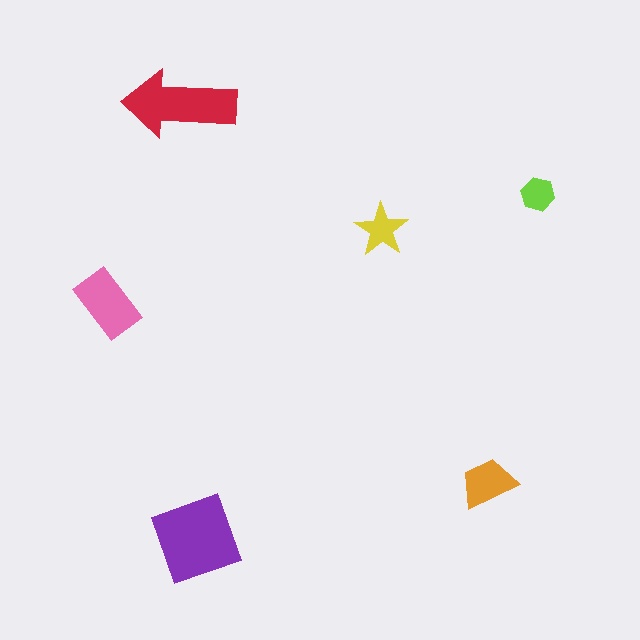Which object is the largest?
The purple diamond.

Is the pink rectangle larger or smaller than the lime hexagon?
Larger.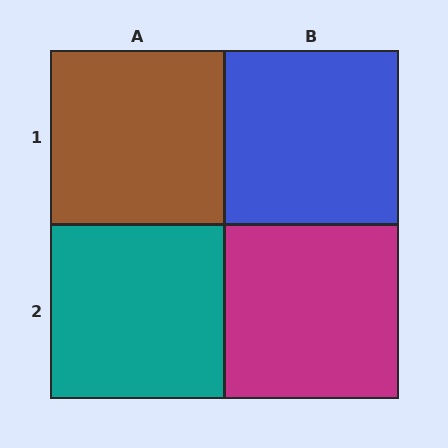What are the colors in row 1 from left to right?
Brown, blue.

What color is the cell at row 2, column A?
Teal.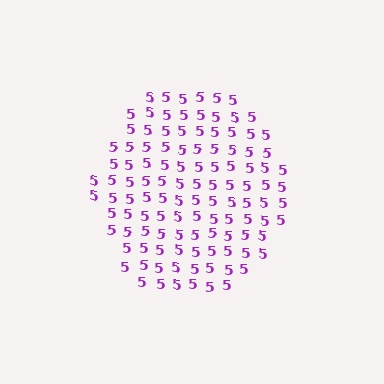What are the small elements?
The small elements are digit 5's.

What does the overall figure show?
The overall figure shows a hexagon.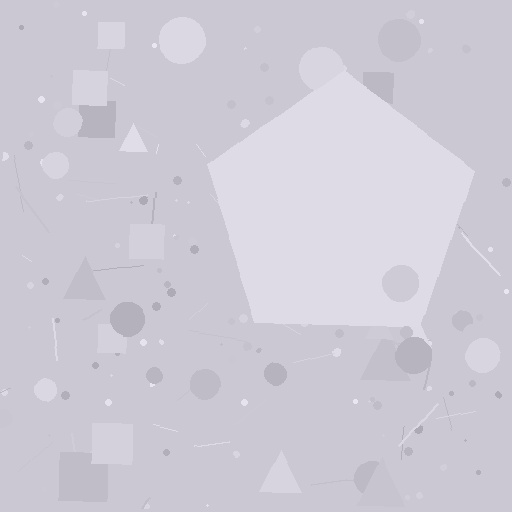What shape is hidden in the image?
A pentagon is hidden in the image.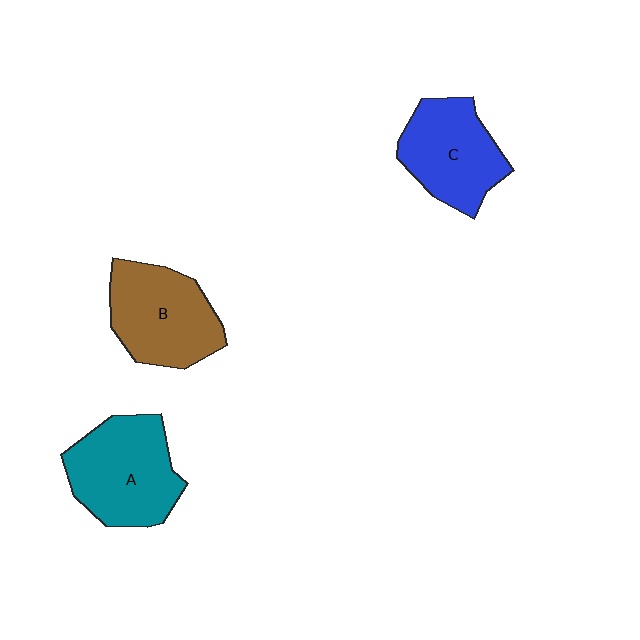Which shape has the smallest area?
Shape C (blue).